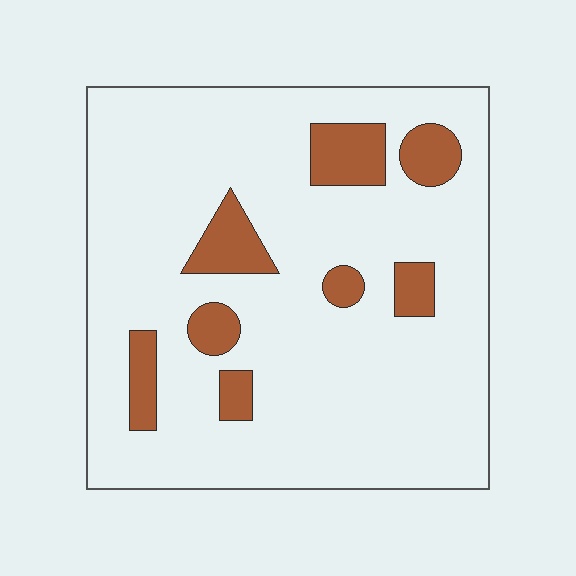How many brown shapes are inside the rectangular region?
8.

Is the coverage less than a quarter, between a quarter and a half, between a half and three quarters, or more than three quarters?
Less than a quarter.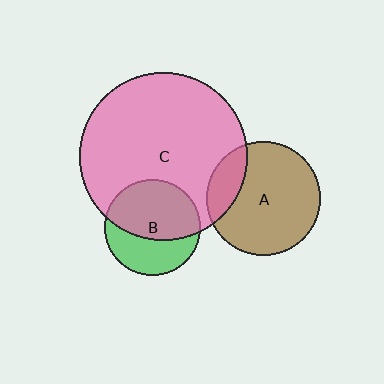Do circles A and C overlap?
Yes.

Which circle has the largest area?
Circle C (pink).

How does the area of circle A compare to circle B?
Approximately 1.4 times.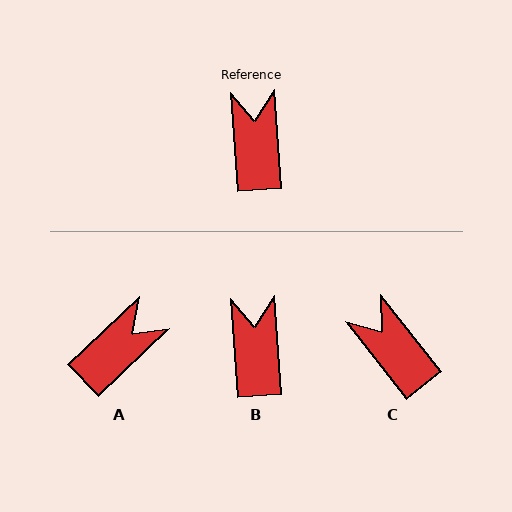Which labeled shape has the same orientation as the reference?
B.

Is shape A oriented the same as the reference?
No, it is off by about 50 degrees.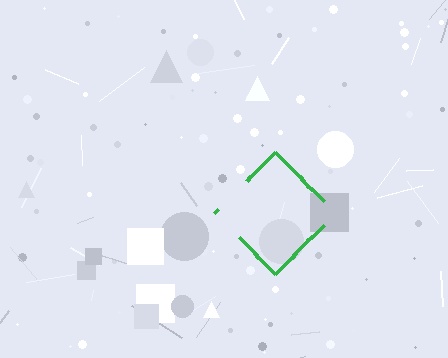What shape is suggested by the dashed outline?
The dashed outline suggests a diamond.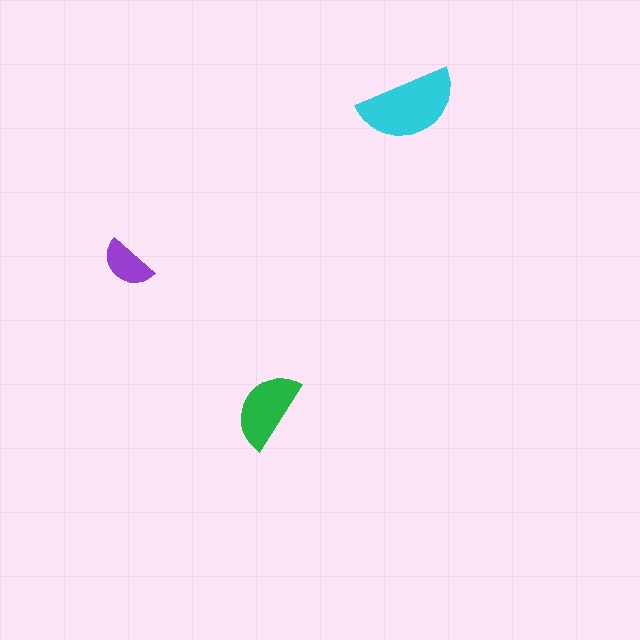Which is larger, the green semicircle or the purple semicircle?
The green one.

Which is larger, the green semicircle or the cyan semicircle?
The cyan one.